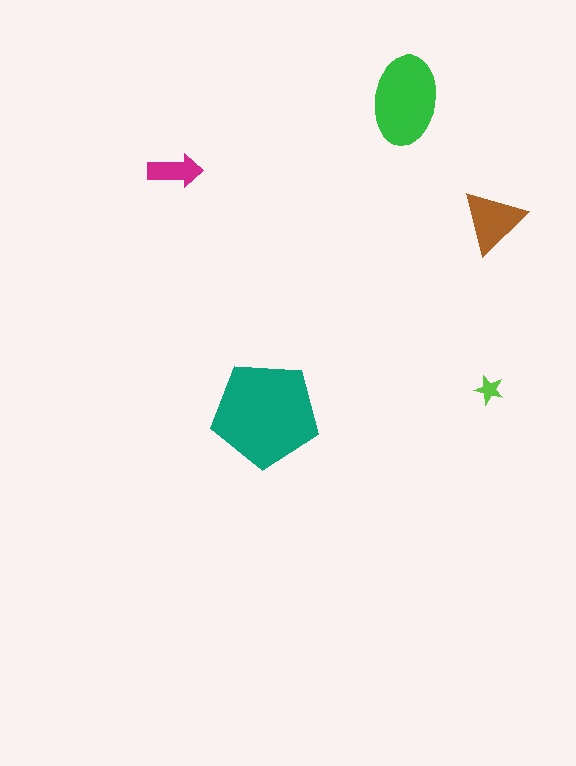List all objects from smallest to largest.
The lime star, the magenta arrow, the brown triangle, the green ellipse, the teal pentagon.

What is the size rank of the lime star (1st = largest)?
5th.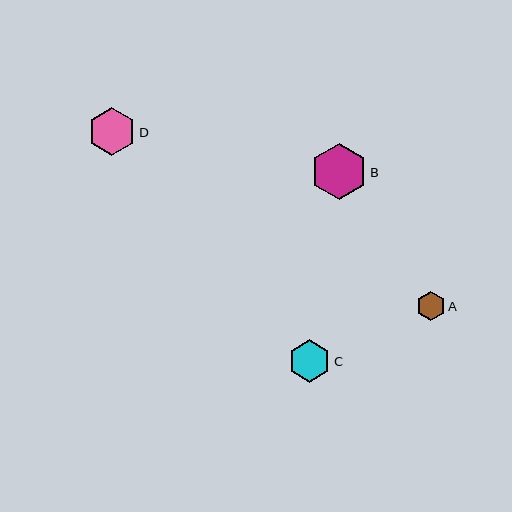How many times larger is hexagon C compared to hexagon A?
Hexagon C is approximately 1.5 times the size of hexagon A.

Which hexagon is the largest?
Hexagon B is the largest with a size of approximately 56 pixels.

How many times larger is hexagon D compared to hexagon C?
Hexagon D is approximately 1.1 times the size of hexagon C.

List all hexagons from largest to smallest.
From largest to smallest: B, D, C, A.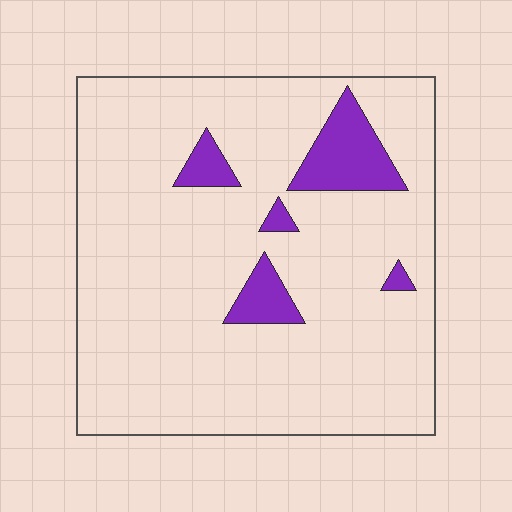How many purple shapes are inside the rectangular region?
5.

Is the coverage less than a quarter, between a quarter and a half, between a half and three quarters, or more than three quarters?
Less than a quarter.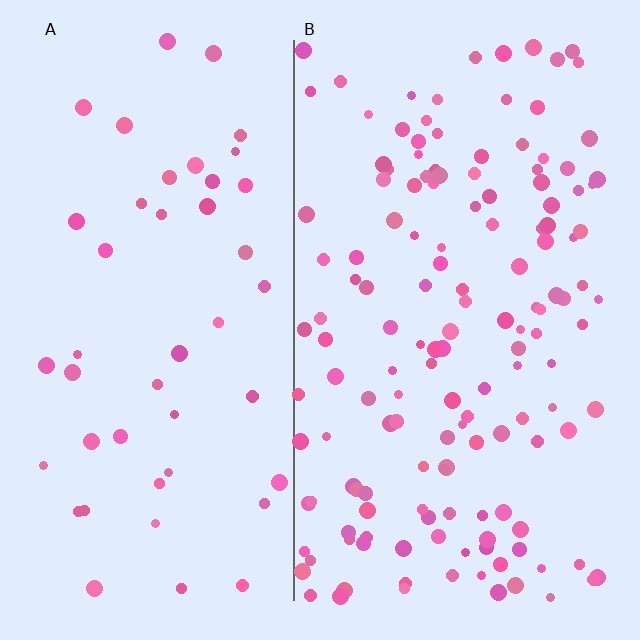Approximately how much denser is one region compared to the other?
Approximately 3.2× — region B over region A.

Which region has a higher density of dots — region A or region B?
B (the right).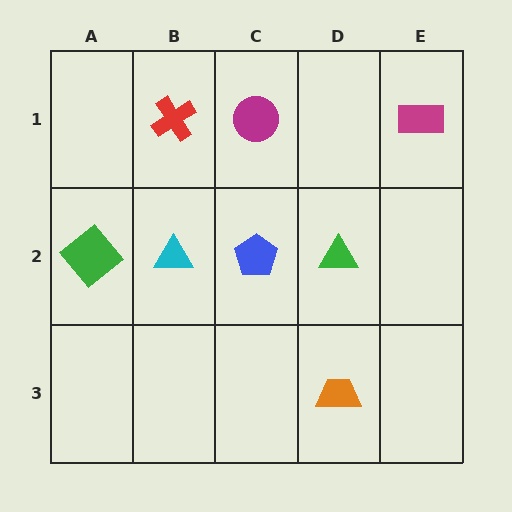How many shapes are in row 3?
1 shape.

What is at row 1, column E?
A magenta rectangle.